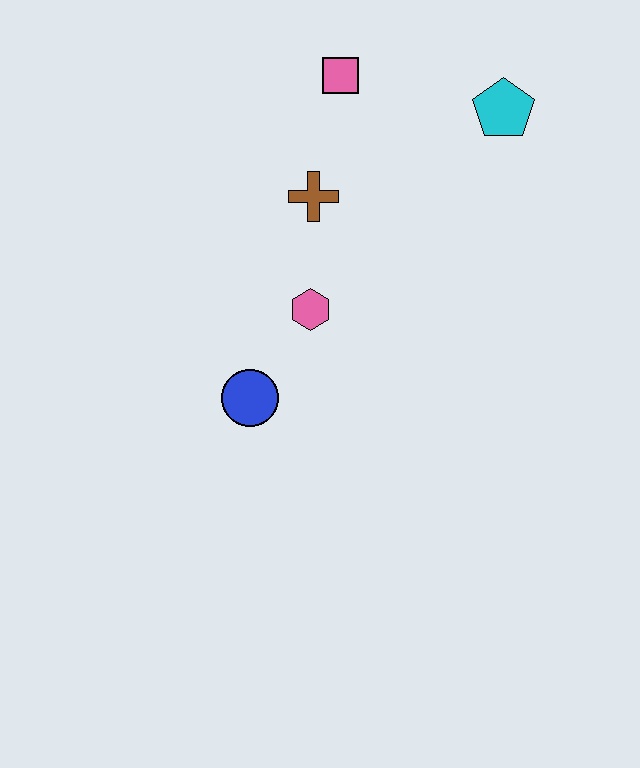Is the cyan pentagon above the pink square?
No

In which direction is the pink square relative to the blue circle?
The pink square is above the blue circle.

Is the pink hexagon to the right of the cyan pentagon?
No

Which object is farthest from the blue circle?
The cyan pentagon is farthest from the blue circle.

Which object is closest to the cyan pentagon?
The pink square is closest to the cyan pentagon.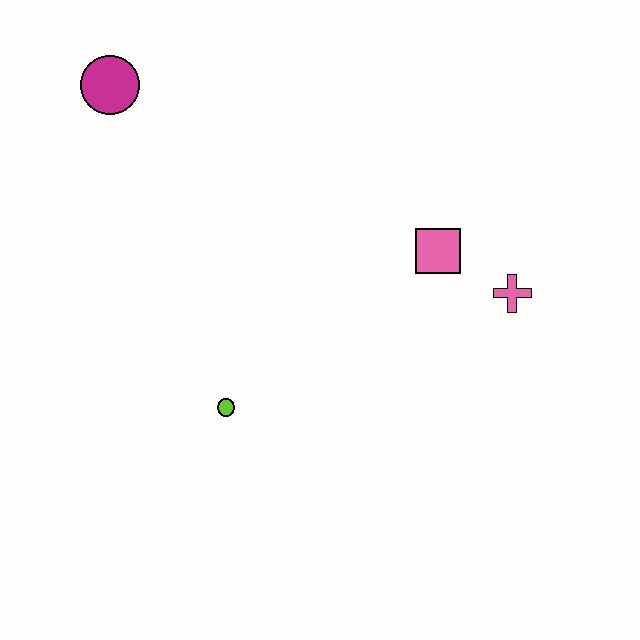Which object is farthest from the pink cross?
The magenta circle is farthest from the pink cross.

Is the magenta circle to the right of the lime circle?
No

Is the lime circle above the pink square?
No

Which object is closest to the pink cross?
The pink square is closest to the pink cross.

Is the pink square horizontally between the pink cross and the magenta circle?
Yes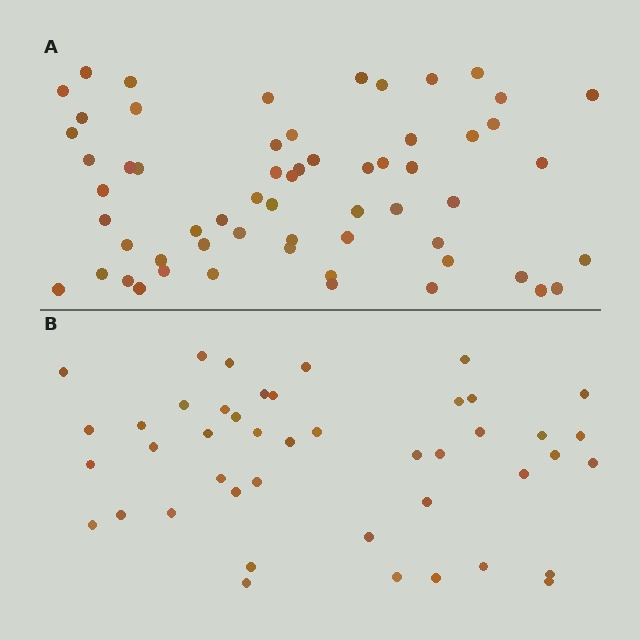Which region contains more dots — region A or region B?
Region A (the top region) has more dots.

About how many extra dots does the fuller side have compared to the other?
Region A has approximately 15 more dots than region B.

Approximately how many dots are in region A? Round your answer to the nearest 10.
About 60 dots.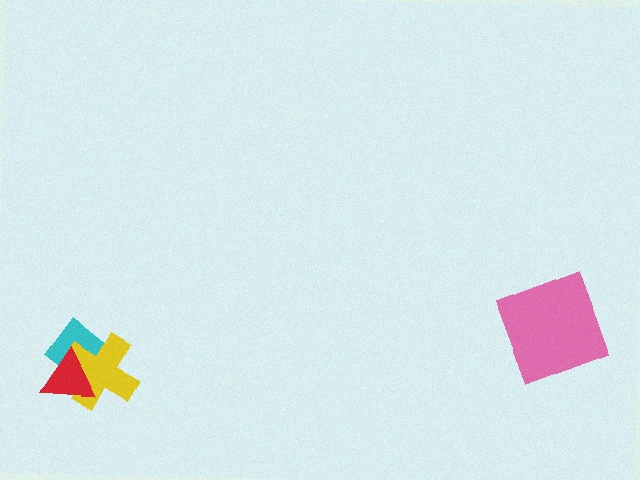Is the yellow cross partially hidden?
Yes, it is partially covered by another shape.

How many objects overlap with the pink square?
0 objects overlap with the pink square.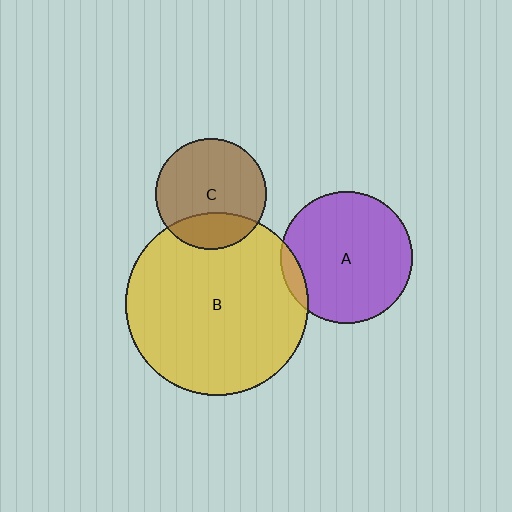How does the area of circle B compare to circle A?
Approximately 1.9 times.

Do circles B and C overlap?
Yes.